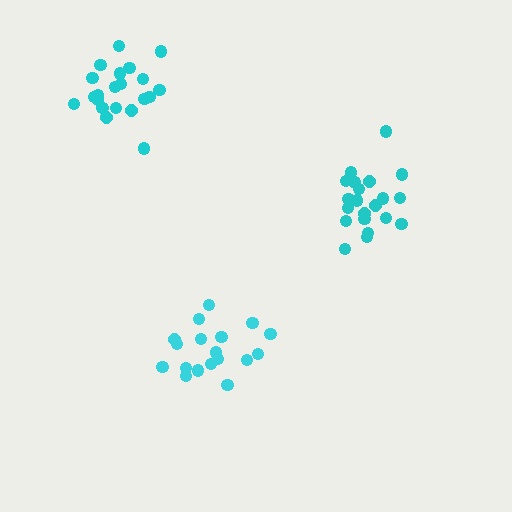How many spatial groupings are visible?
There are 3 spatial groupings.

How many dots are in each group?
Group 1: 18 dots, Group 2: 21 dots, Group 3: 21 dots (60 total).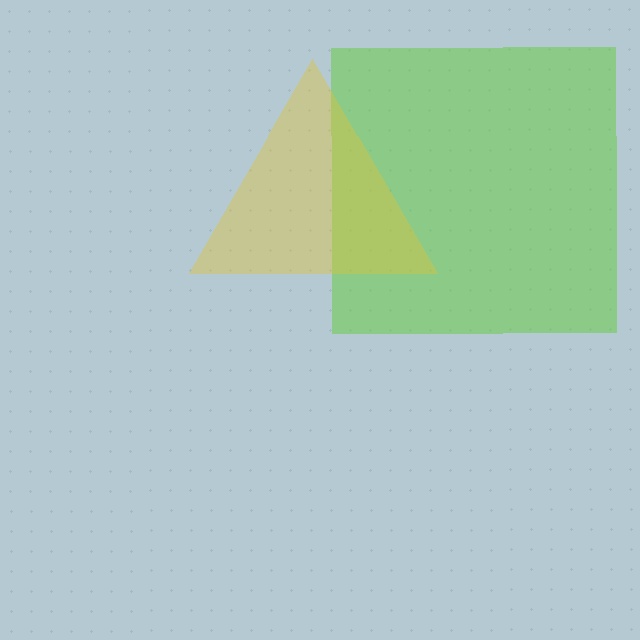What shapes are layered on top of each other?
The layered shapes are: a lime square, a yellow triangle.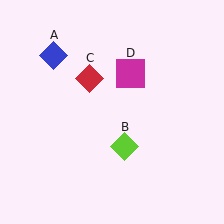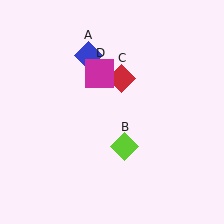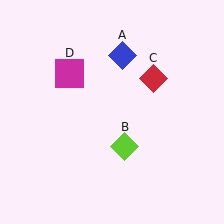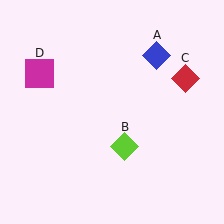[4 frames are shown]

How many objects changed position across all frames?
3 objects changed position: blue diamond (object A), red diamond (object C), magenta square (object D).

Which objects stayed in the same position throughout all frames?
Lime diamond (object B) remained stationary.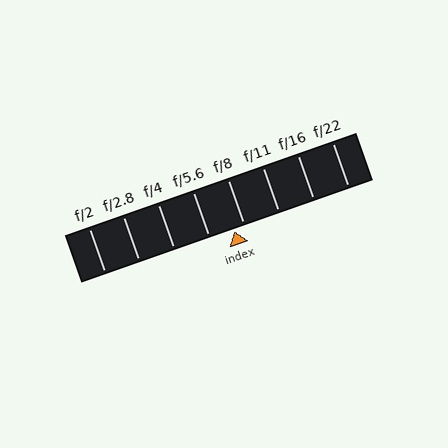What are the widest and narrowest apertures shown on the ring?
The widest aperture shown is f/2 and the narrowest is f/22.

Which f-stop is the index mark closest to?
The index mark is closest to f/8.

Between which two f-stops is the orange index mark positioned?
The index mark is between f/5.6 and f/8.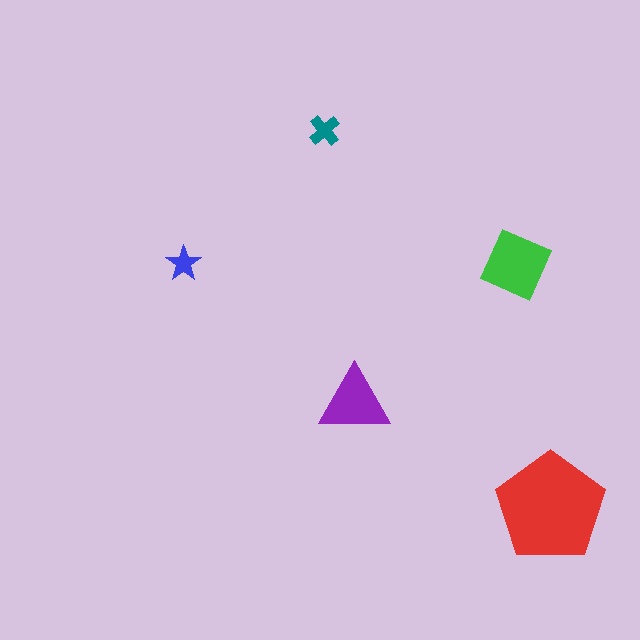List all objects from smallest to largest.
The blue star, the teal cross, the purple triangle, the green square, the red pentagon.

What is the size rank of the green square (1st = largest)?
2nd.